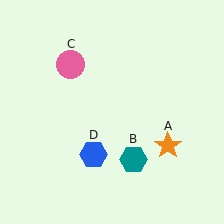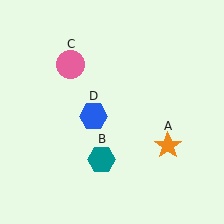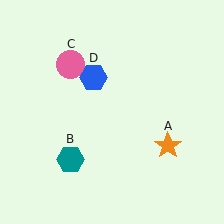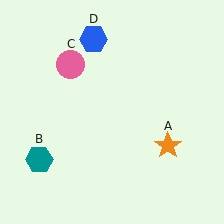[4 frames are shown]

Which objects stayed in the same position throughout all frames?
Orange star (object A) and pink circle (object C) remained stationary.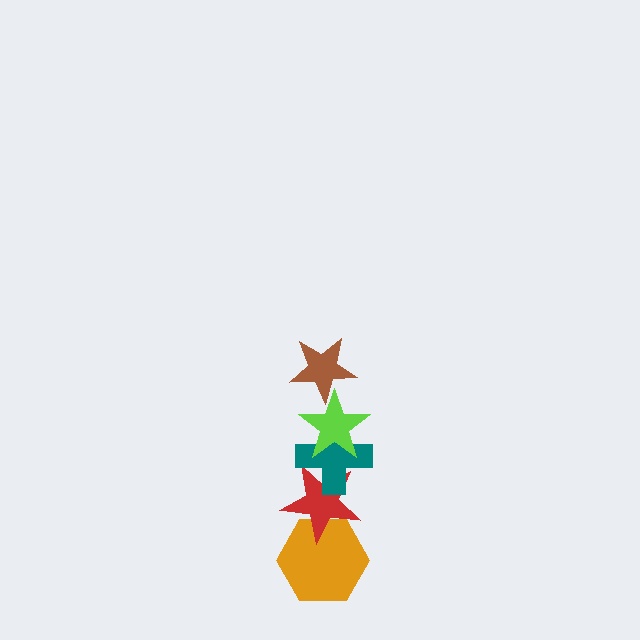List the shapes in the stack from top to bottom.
From top to bottom: the brown star, the lime star, the teal cross, the red star, the orange hexagon.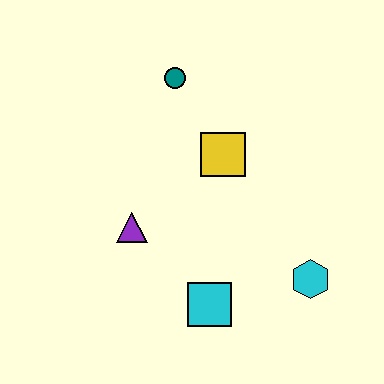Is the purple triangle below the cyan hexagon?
No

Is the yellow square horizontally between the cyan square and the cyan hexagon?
Yes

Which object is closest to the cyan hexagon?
The cyan square is closest to the cyan hexagon.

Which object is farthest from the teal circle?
The cyan hexagon is farthest from the teal circle.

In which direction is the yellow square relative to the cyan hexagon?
The yellow square is above the cyan hexagon.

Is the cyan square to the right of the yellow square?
No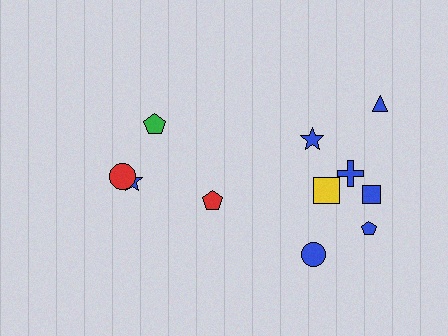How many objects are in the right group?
There are 7 objects.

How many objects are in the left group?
There are 4 objects.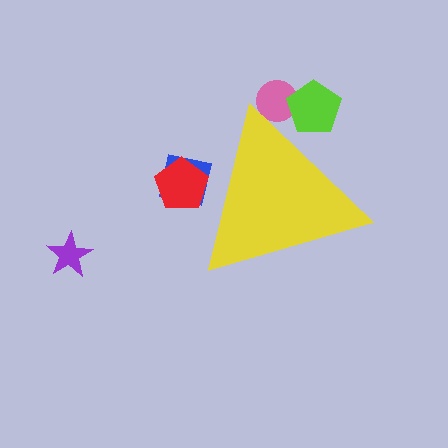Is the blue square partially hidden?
Yes, the blue square is partially hidden behind the yellow triangle.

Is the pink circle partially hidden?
Yes, the pink circle is partially hidden behind the yellow triangle.